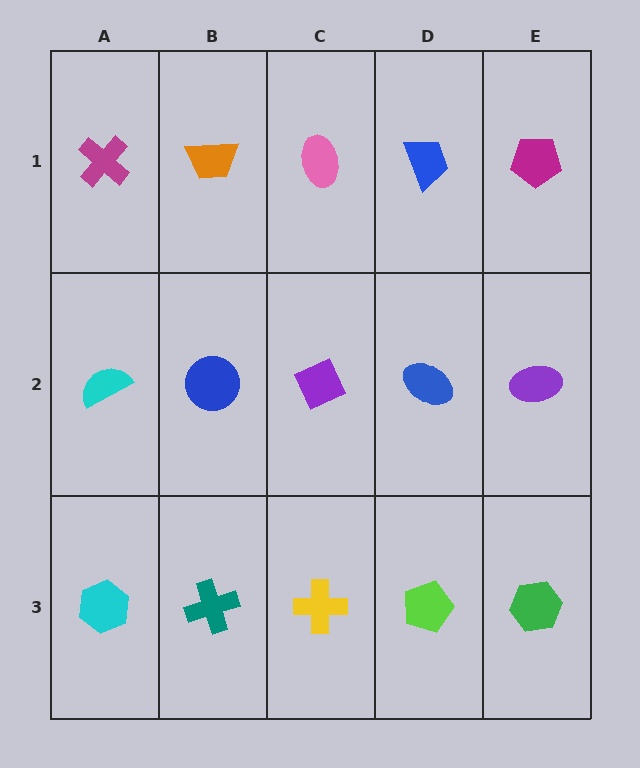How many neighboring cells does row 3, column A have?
2.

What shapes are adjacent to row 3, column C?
A purple diamond (row 2, column C), a teal cross (row 3, column B), a lime pentagon (row 3, column D).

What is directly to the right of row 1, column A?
An orange trapezoid.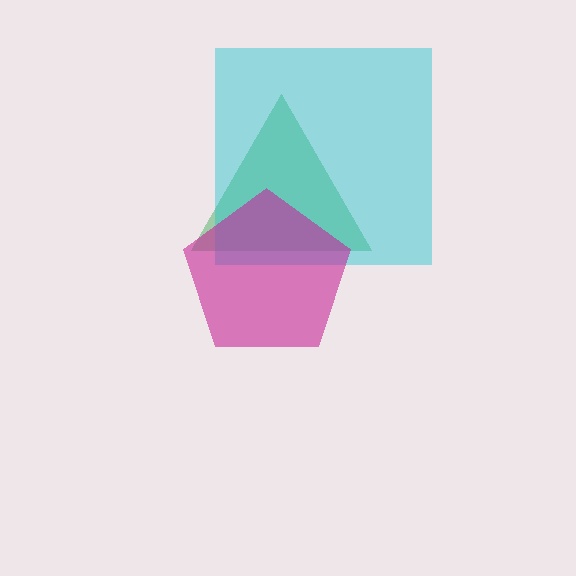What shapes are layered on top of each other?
The layered shapes are: a green triangle, a cyan square, a magenta pentagon.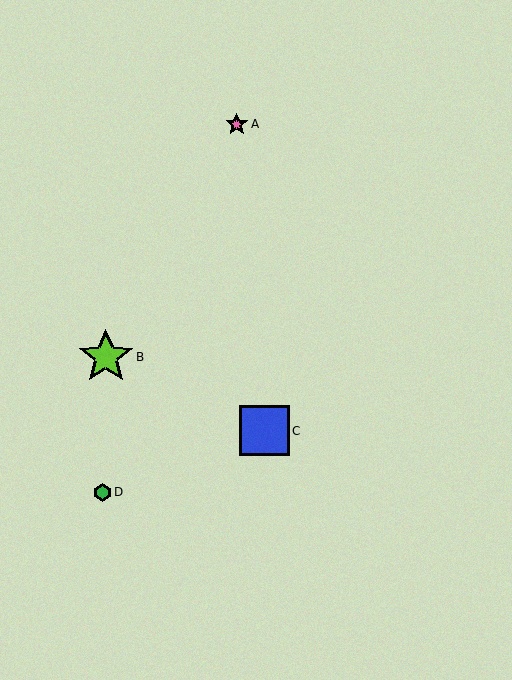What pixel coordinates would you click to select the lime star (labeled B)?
Click at (106, 357) to select the lime star B.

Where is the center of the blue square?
The center of the blue square is at (264, 431).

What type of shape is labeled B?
Shape B is a lime star.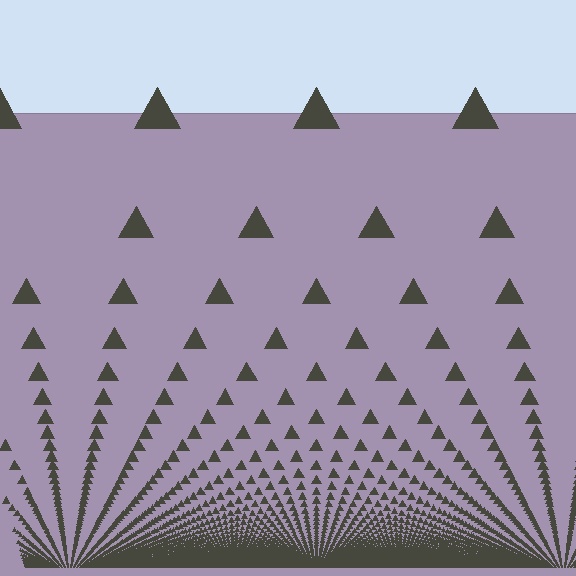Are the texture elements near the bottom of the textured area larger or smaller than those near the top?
Smaller. The gradient is inverted — elements near the bottom are smaller and denser.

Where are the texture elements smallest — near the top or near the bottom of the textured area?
Near the bottom.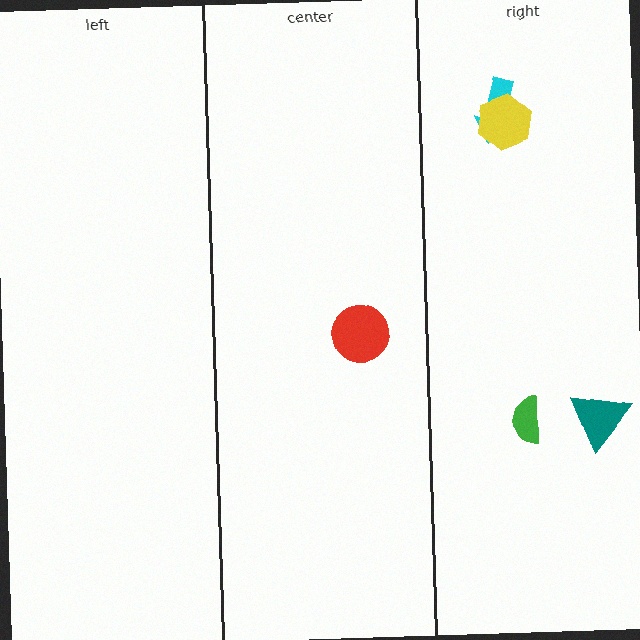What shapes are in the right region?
The cyan arrow, the teal triangle, the green semicircle, the yellow hexagon.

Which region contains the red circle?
The center region.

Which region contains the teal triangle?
The right region.